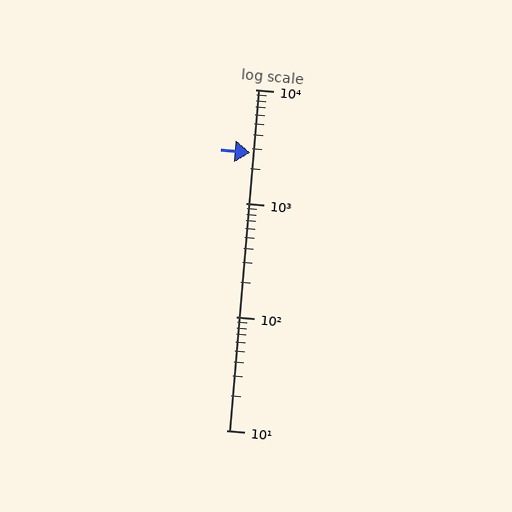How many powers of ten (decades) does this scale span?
The scale spans 3 decades, from 10 to 10000.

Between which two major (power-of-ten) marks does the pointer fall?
The pointer is between 1000 and 10000.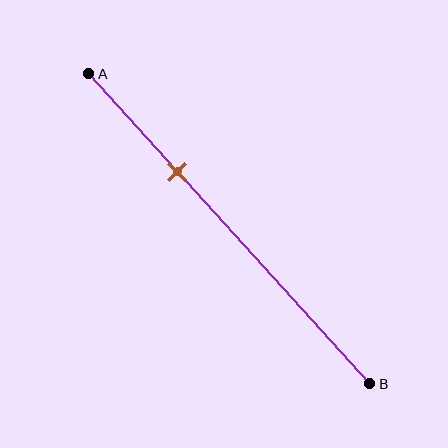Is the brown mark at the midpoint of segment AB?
No, the mark is at about 30% from A, not at the 50% midpoint.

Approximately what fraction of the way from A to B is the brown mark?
The brown mark is approximately 30% of the way from A to B.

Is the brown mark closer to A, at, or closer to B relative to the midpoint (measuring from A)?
The brown mark is closer to point A than the midpoint of segment AB.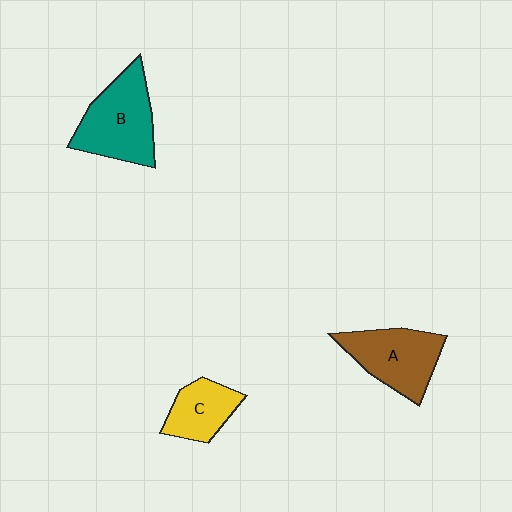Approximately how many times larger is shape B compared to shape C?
Approximately 1.7 times.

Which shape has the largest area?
Shape B (teal).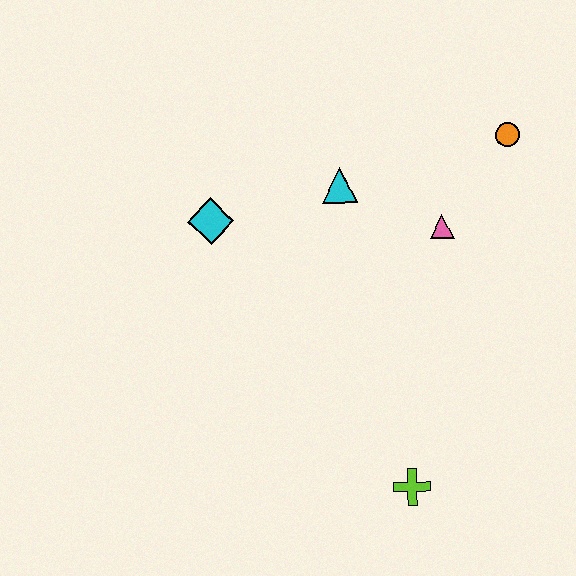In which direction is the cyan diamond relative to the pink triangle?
The cyan diamond is to the left of the pink triangle.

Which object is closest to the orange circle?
The pink triangle is closest to the orange circle.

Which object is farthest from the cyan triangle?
The lime cross is farthest from the cyan triangle.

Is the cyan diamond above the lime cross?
Yes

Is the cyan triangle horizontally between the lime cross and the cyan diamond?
Yes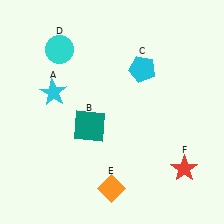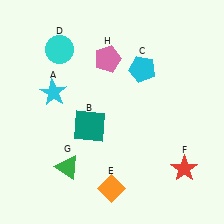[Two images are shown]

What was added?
A green triangle (G), a pink pentagon (H) were added in Image 2.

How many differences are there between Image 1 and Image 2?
There are 2 differences between the two images.